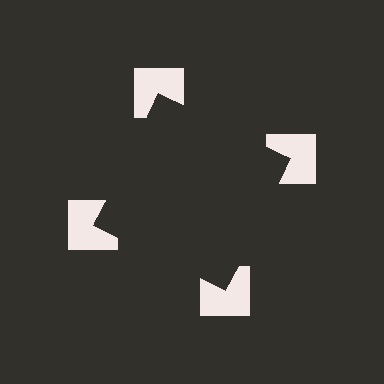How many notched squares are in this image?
There are 4 — one at each vertex of the illusory square.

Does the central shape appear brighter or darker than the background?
It typically appears slightly darker than the background, even though no actual brightness change is drawn.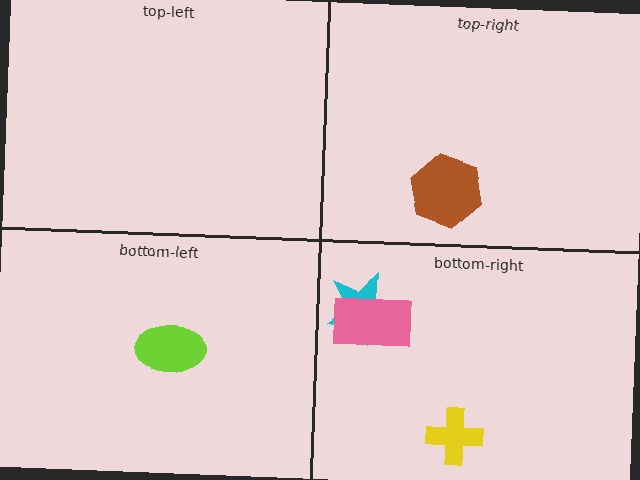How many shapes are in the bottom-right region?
3.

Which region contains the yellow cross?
The bottom-right region.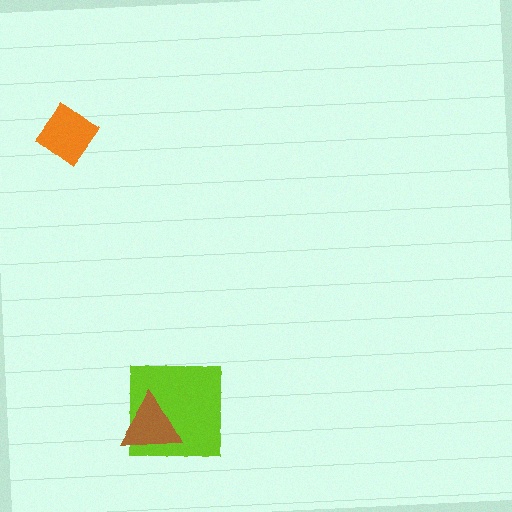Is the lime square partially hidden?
Yes, it is partially covered by another shape.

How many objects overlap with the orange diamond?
0 objects overlap with the orange diamond.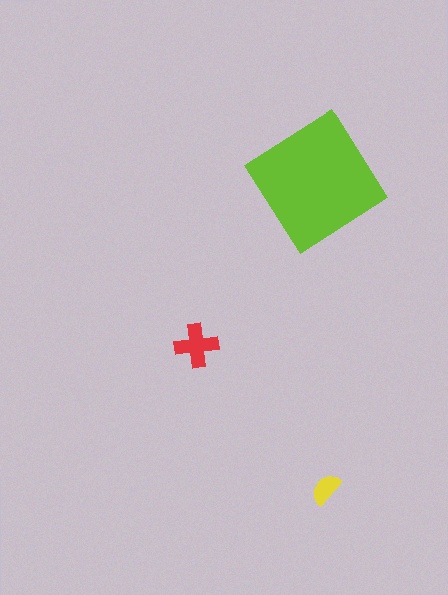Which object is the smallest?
The yellow semicircle.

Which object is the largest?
The lime diamond.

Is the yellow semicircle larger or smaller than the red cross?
Smaller.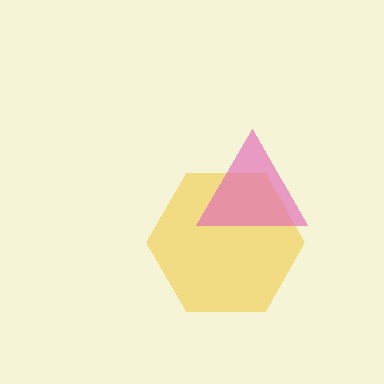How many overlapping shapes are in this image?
There are 2 overlapping shapes in the image.